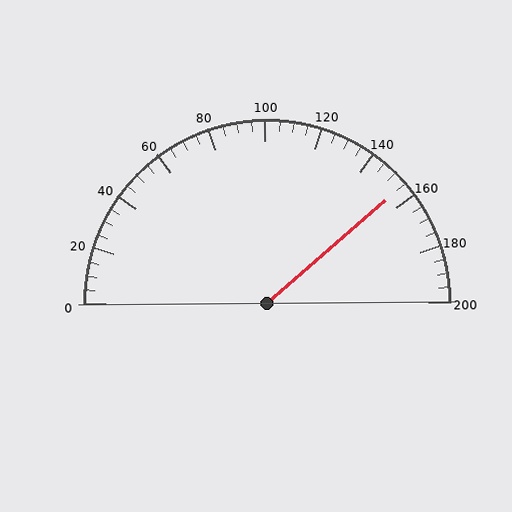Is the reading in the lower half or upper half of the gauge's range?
The reading is in the upper half of the range (0 to 200).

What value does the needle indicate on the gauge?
The needle indicates approximately 155.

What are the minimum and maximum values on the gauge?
The gauge ranges from 0 to 200.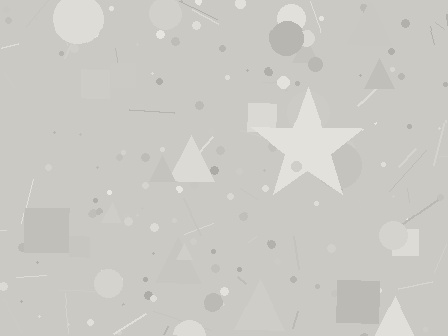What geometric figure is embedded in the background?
A star is embedded in the background.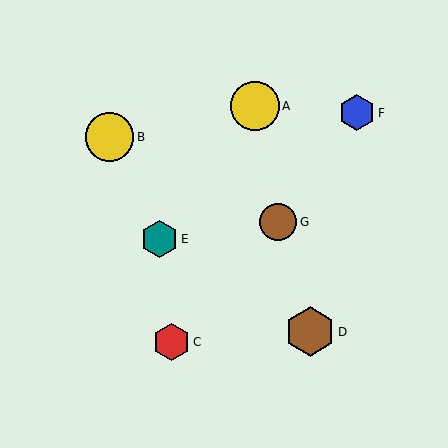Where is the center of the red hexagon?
The center of the red hexagon is at (171, 342).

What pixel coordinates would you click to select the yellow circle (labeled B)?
Click at (110, 137) to select the yellow circle B.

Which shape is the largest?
The brown hexagon (labeled D) is the largest.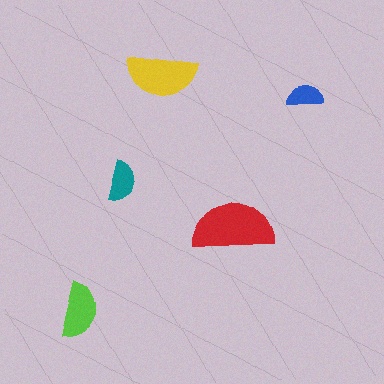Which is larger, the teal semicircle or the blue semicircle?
The teal one.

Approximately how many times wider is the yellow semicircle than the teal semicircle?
About 1.5 times wider.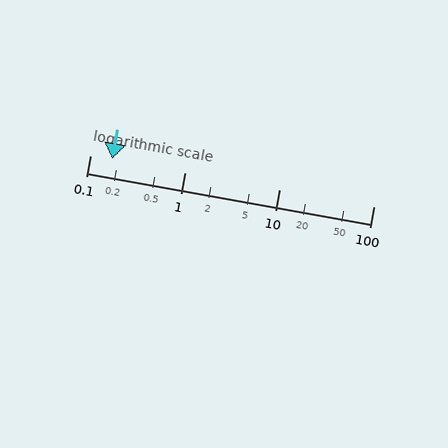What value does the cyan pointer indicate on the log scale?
The pointer indicates approximately 0.17.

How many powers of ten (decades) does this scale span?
The scale spans 3 decades, from 0.1 to 100.